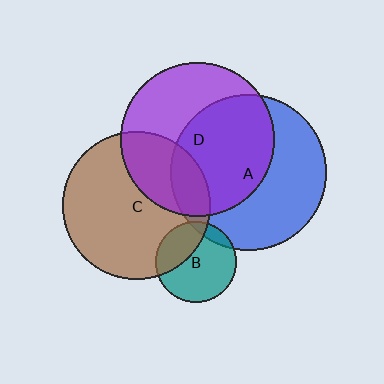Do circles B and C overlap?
Yes.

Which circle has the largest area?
Circle A (blue).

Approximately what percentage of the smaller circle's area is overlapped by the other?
Approximately 30%.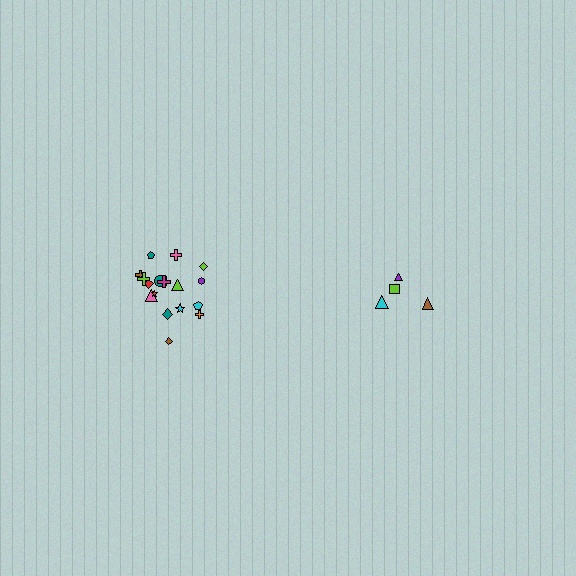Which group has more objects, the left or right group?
The left group.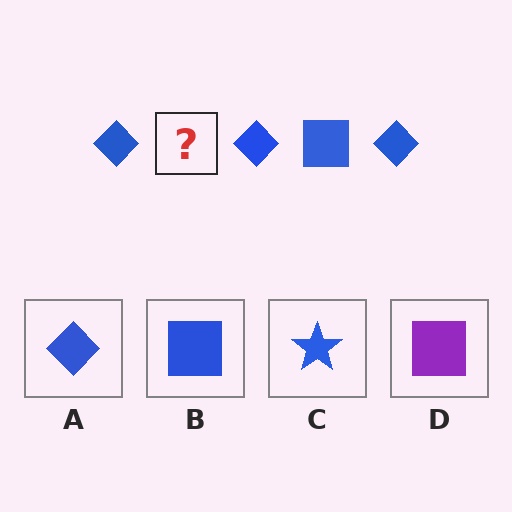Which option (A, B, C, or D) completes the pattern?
B.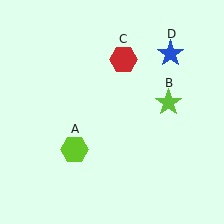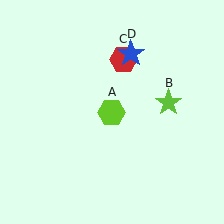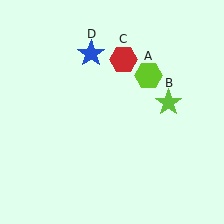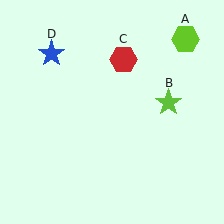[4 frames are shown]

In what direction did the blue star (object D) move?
The blue star (object D) moved left.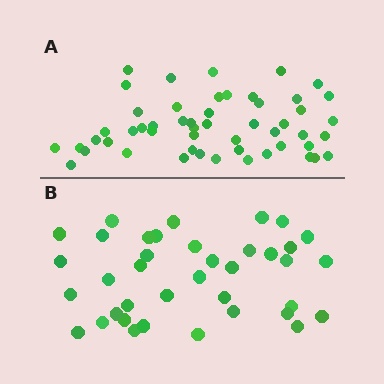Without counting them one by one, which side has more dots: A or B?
Region A (the top region) has more dots.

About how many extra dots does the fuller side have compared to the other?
Region A has approximately 15 more dots than region B.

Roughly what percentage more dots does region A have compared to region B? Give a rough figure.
About 35% more.